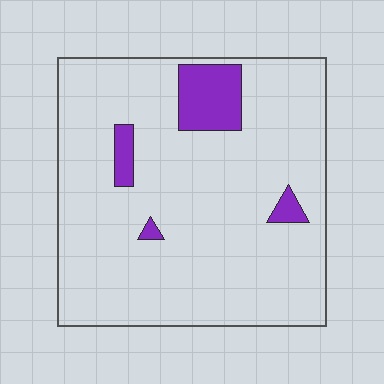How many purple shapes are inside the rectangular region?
4.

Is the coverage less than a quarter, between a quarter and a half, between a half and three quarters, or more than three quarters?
Less than a quarter.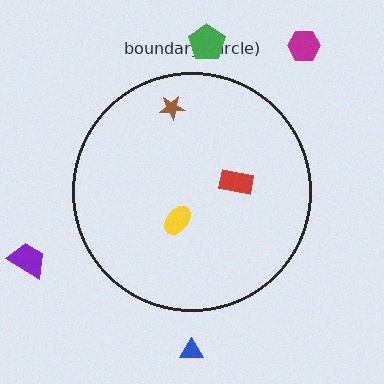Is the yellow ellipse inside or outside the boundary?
Inside.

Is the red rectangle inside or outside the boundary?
Inside.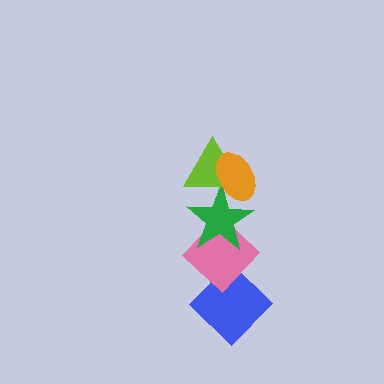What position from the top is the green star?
The green star is 3rd from the top.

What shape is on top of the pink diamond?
The green star is on top of the pink diamond.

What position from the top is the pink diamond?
The pink diamond is 4th from the top.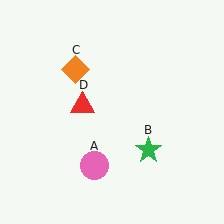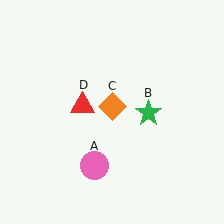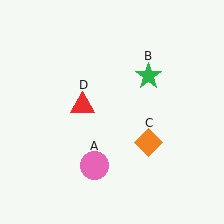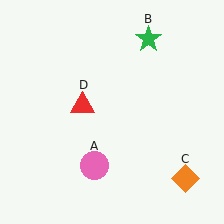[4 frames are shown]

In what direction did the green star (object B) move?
The green star (object B) moved up.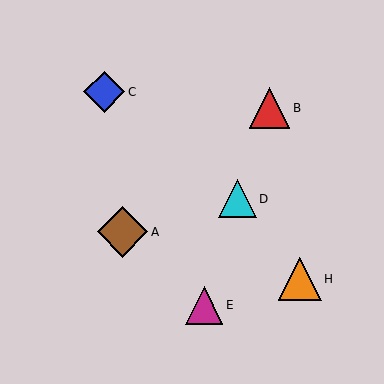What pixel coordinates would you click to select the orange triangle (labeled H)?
Click at (300, 279) to select the orange triangle H.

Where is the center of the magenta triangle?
The center of the magenta triangle is at (204, 305).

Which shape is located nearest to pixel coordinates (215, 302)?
The magenta triangle (labeled E) at (204, 305) is nearest to that location.